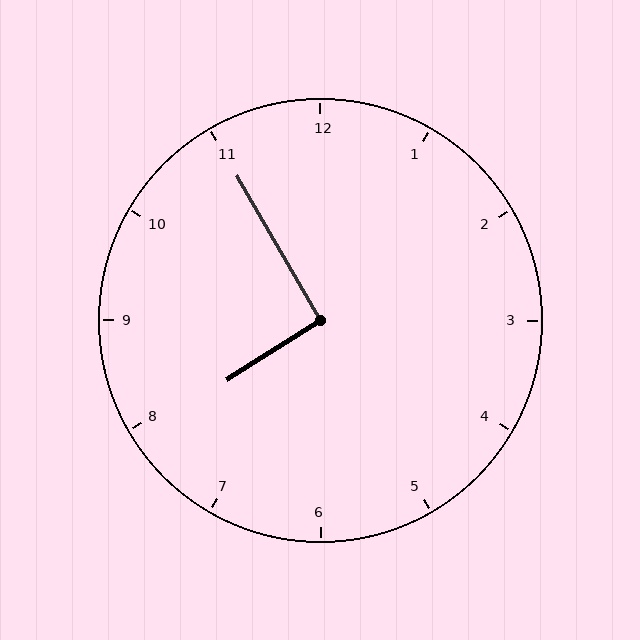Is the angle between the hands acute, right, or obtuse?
It is right.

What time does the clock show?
7:55.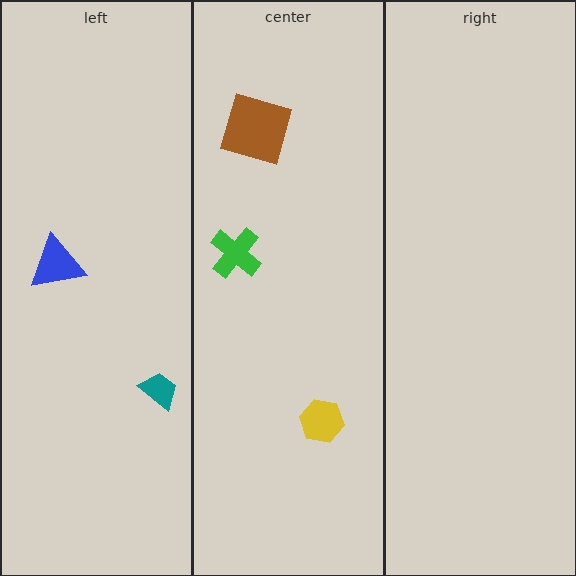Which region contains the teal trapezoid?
The left region.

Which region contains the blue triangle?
The left region.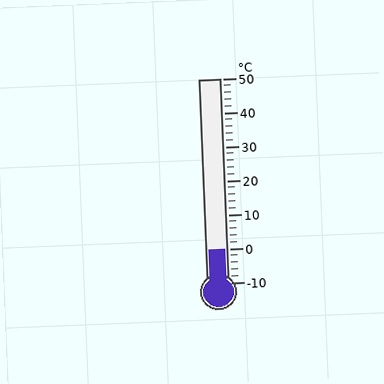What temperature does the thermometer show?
The thermometer shows approximately 0°C.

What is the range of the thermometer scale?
The thermometer scale ranges from -10°C to 50°C.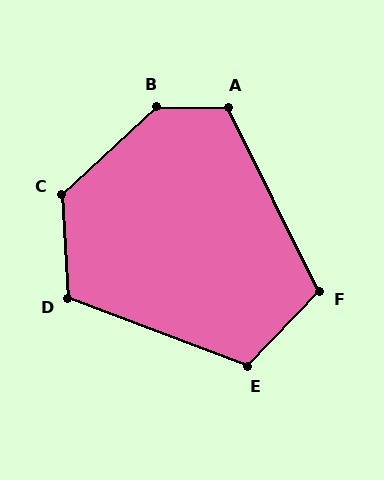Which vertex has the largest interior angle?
B, at approximately 137 degrees.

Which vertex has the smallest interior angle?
F, at approximately 110 degrees.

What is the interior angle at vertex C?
Approximately 130 degrees (obtuse).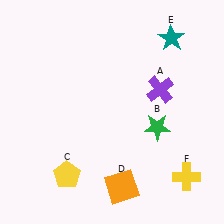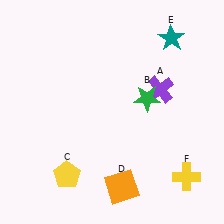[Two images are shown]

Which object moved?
The green star (B) moved up.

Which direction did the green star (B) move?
The green star (B) moved up.